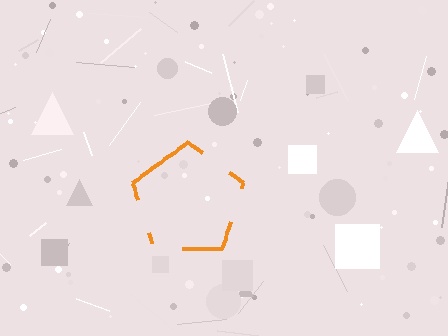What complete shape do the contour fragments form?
The contour fragments form a pentagon.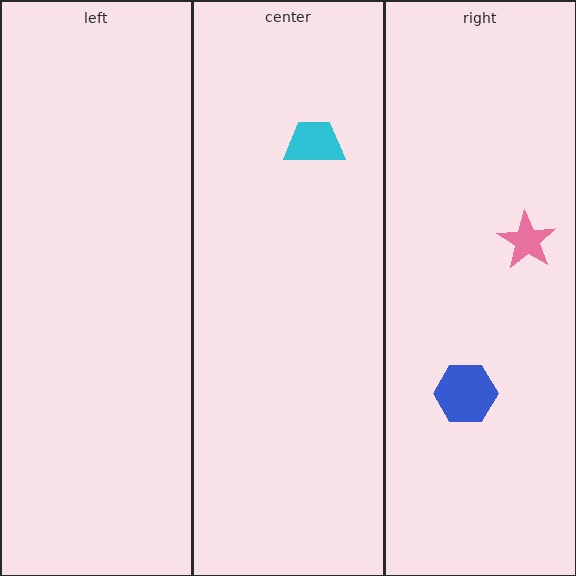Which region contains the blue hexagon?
The right region.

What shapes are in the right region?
The blue hexagon, the pink star.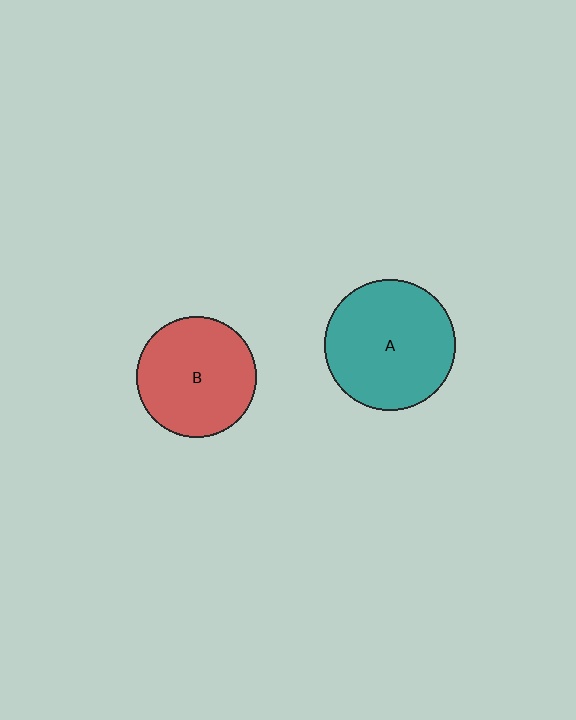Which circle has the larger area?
Circle A (teal).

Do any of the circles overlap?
No, none of the circles overlap.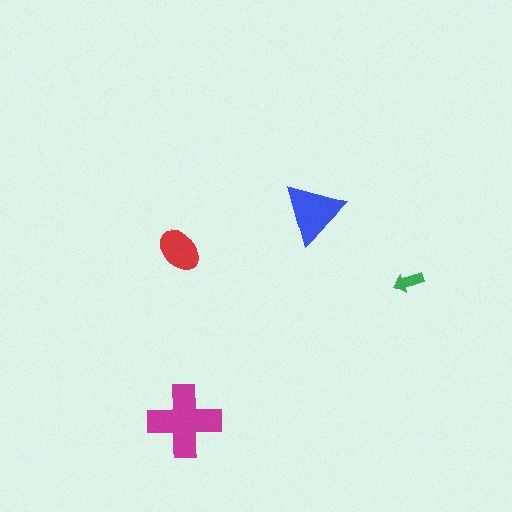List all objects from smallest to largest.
The green arrow, the red ellipse, the blue triangle, the magenta cross.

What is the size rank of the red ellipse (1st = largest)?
3rd.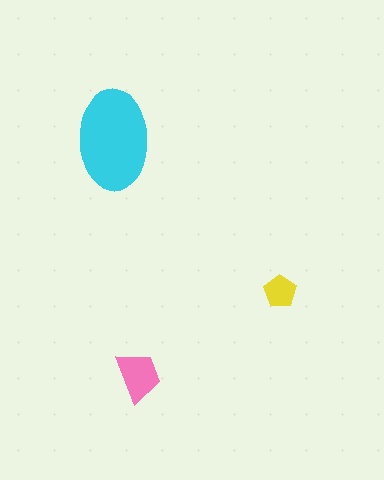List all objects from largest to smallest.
The cyan ellipse, the pink trapezoid, the yellow pentagon.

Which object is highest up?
The cyan ellipse is topmost.